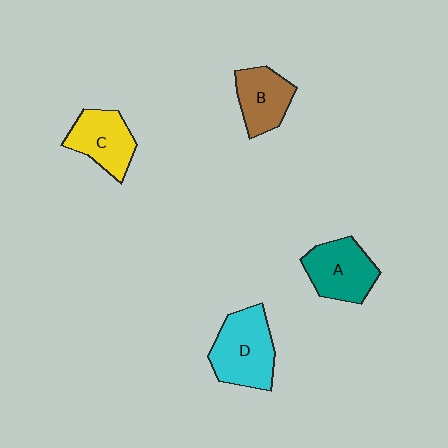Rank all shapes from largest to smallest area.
From largest to smallest: D (cyan), A (teal), C (yellow), B (brown).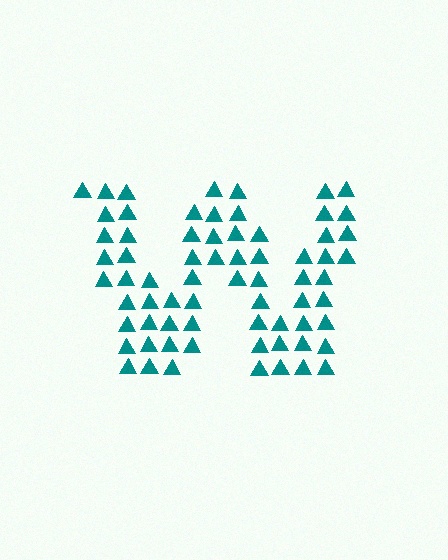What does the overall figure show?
The overall figure shows the letter W.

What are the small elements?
The small elements are triangles.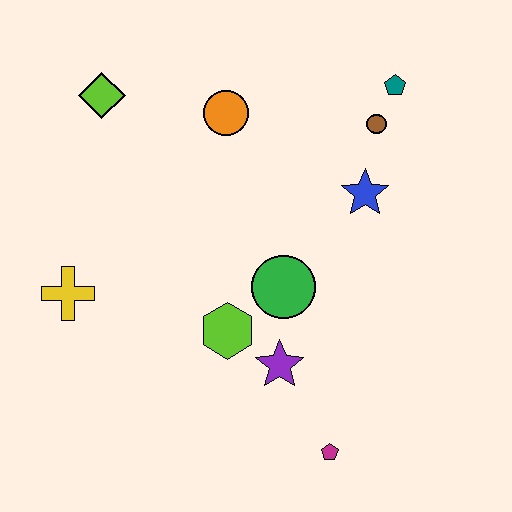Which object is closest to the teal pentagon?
The brown circle is closest to the teal pentagon.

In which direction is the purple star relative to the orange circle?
The purple star is below the orange circle.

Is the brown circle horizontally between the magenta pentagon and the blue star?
No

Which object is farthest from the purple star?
The lime diamond is farthest from the purple star.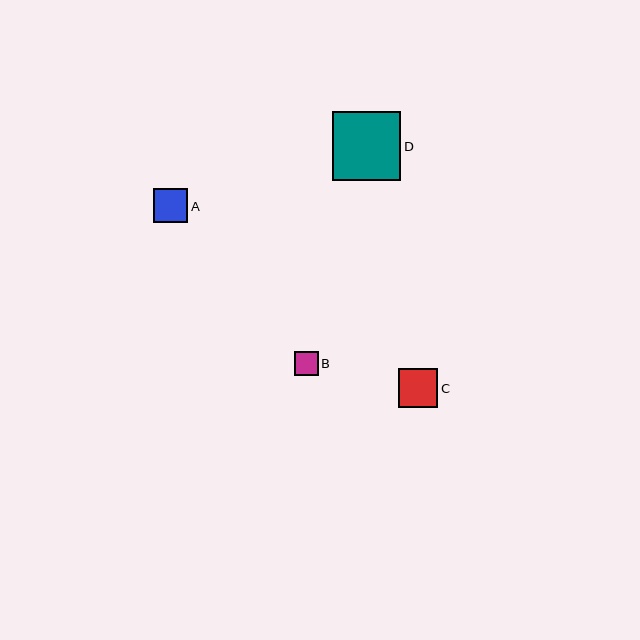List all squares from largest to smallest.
From largest to smallest: D, C, A, B.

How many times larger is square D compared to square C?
Square D is approximately 1.8 times the size of square C.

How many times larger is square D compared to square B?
Square D is approximately 2.9 times the size of square B.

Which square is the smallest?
Square B is the smallest with a size of approximately 24 pixels.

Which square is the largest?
Square D is the largest with a size of approximately 69 pixels.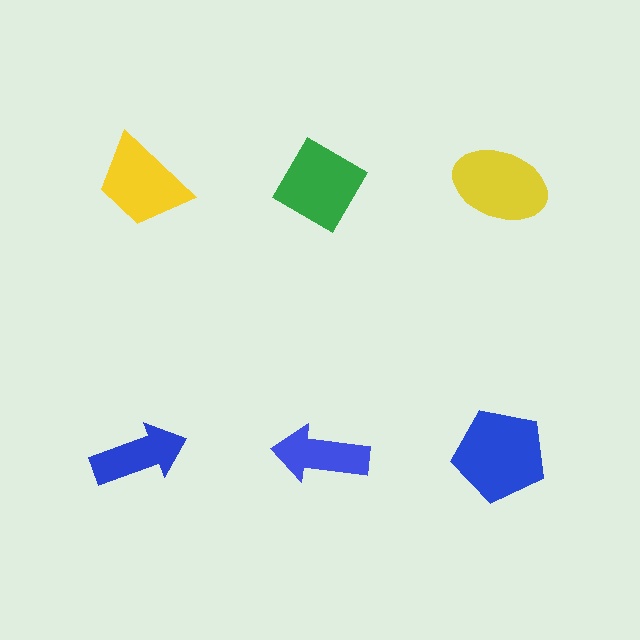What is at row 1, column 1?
A yellow trapezoid.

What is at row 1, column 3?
A yellow ellipse.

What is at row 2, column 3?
A blue pentagon.